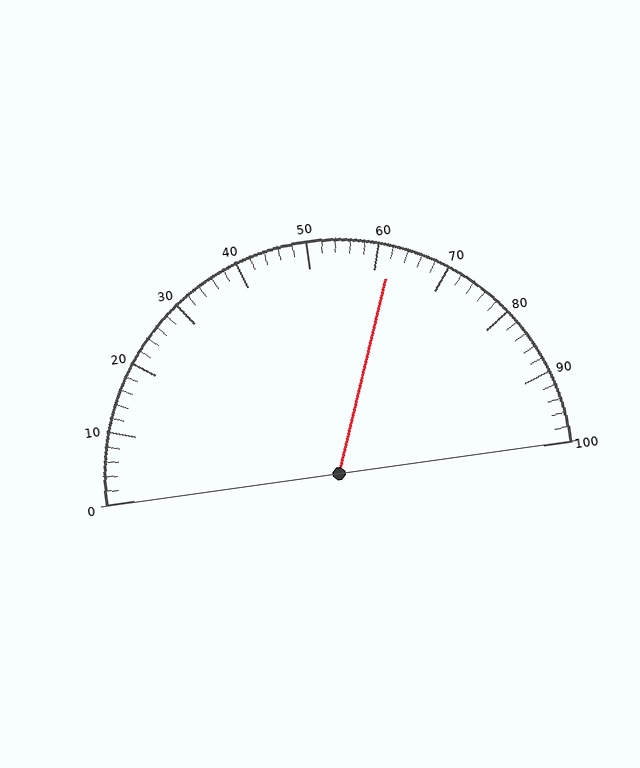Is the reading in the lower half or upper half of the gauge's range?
The reading is in the upper half of the range (0 to 100).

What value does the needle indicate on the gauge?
The needle indicates approximately 62.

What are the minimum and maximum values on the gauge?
The gauge ranges from 0 to 100.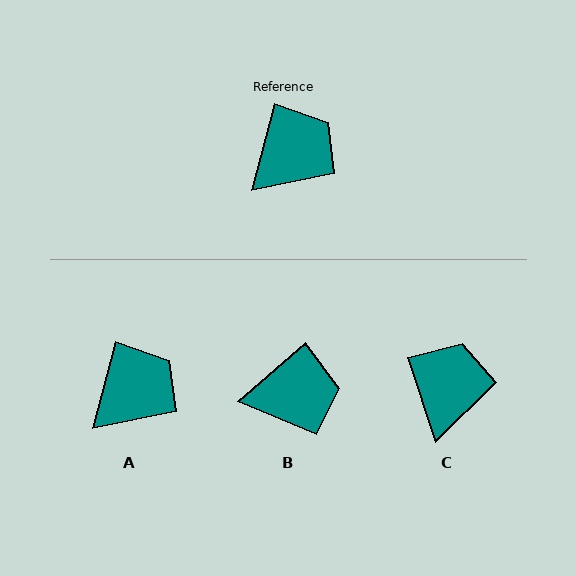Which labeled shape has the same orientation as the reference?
A.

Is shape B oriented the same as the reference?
No, it is off by about 34 degrees.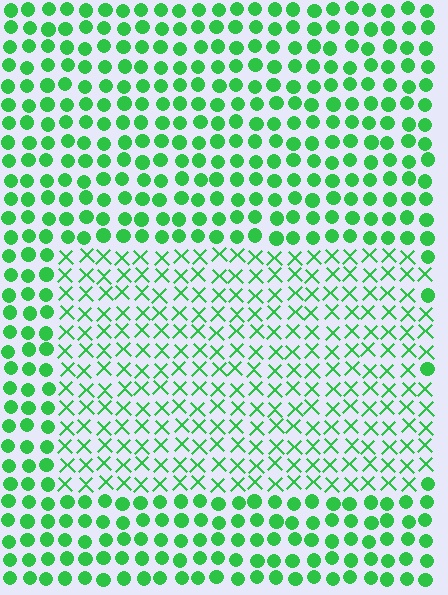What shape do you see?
I see a rectangle.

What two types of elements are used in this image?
The image uses X marks inside the rectangle region and circles outside it.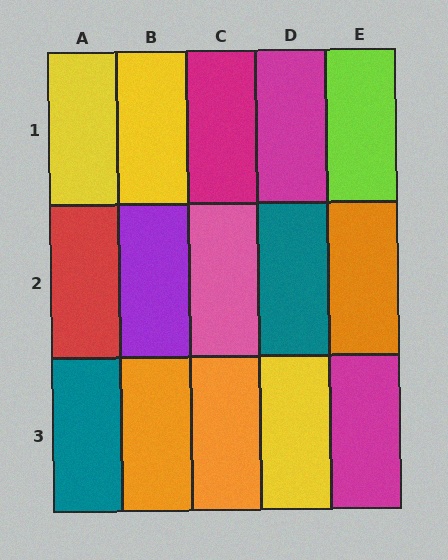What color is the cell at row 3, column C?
Orange.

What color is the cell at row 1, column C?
Magenta.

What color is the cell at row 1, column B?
Yellow.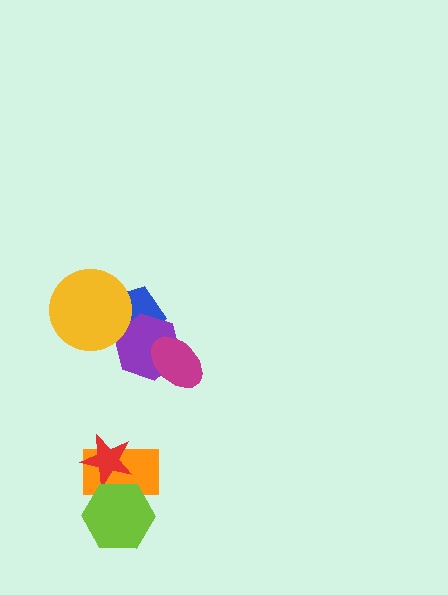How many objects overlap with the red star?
2 objects overlap with the red star.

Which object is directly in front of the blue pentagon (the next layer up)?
The purple hexagon is directly in front of the blue pentagon.